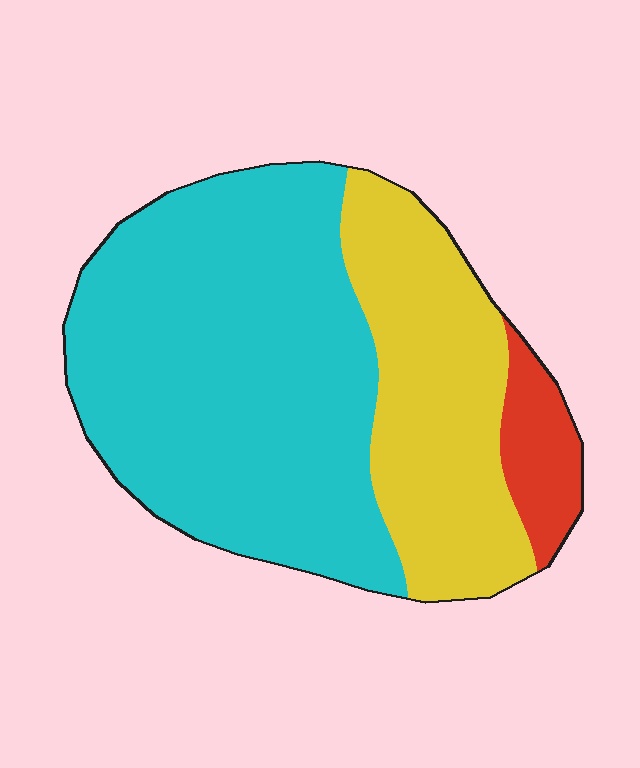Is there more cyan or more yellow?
Cyan.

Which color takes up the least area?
Red, at roughly 10%.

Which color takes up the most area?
Cyan, at roughly 60%.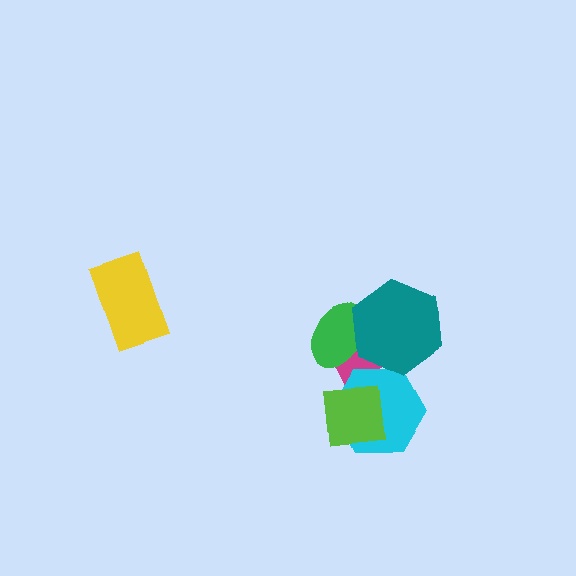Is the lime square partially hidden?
No, no other shape covers it.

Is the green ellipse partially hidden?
Yes, it is partially covered by another shape.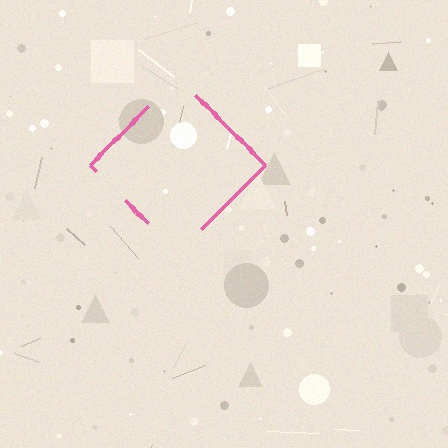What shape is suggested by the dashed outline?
The dashed outline suggests a diamond.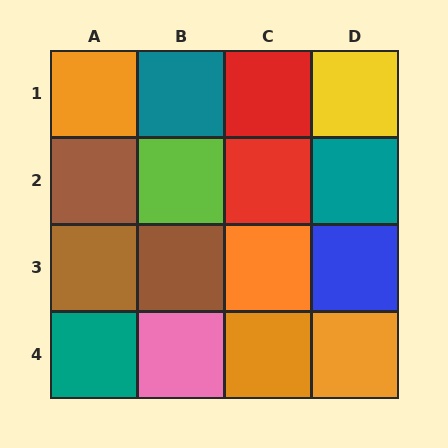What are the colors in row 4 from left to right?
Teal, pink, orange, orange.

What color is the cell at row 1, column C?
Red.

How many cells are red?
2 cells are red.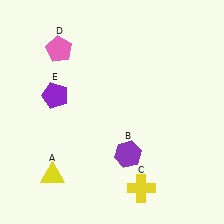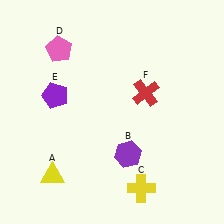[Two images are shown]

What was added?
A red cross (F) was added in Image 2.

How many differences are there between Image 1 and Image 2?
There is 1 difference between the two images.